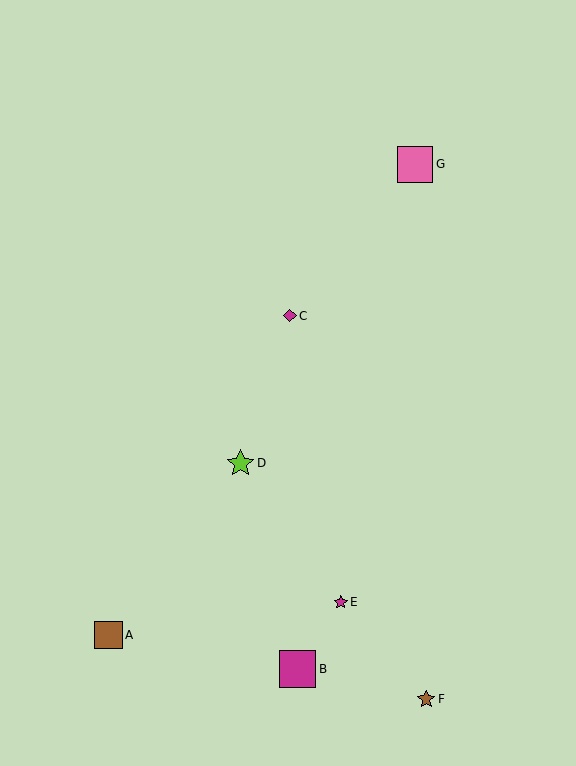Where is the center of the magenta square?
The center of the magenta square is at (298, 669).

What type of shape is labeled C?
Shape C is a magenta diamond.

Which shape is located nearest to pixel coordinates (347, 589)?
The magenta star (labeled E) at (341, 602) is nearest to that location.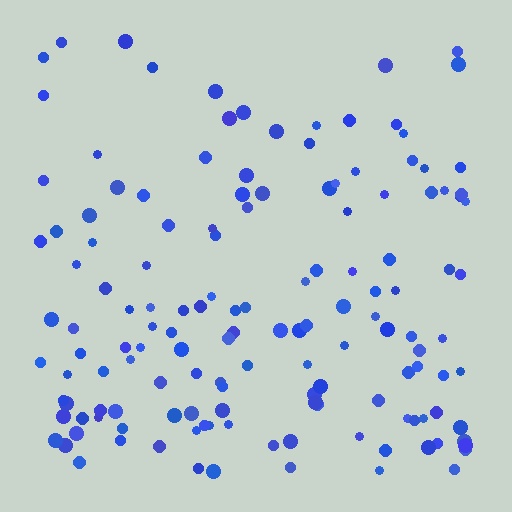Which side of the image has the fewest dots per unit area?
The top.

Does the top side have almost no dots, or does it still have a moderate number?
Still a moderate number, just noticeably fewer than the bottom.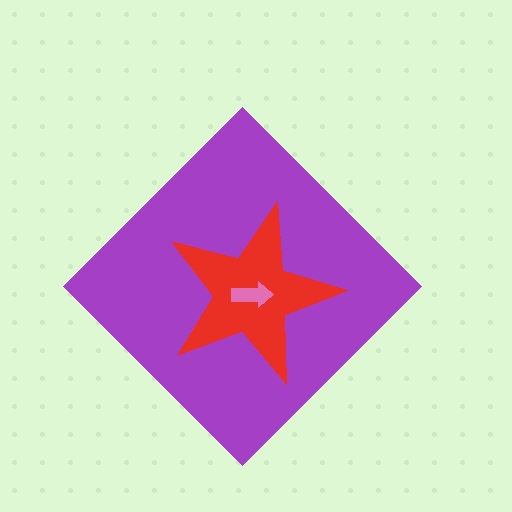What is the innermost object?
The pink arrow.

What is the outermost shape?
The purple diamond.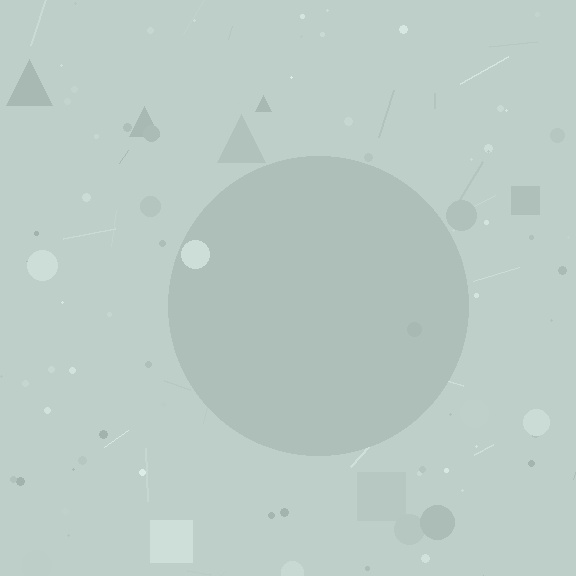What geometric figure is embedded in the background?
A circle is embedded in the background.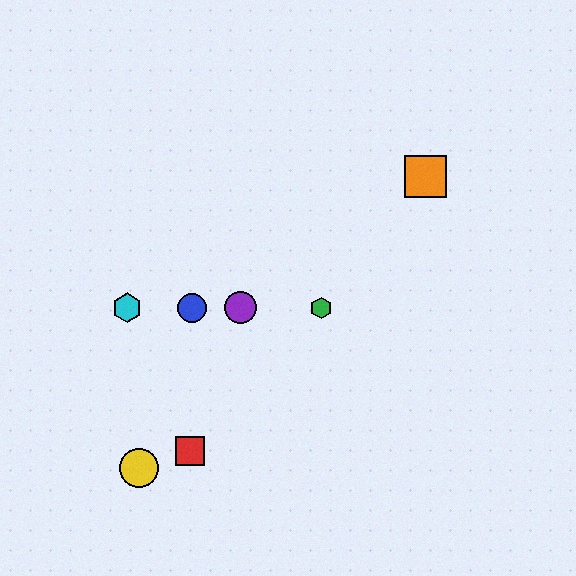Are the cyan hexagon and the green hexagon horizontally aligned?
Yes, both are at y≈308.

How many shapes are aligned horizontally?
4 shapes (the blue circle, the green hexagon, the purple circle, the cyan hexagon) are aligned horizontally.